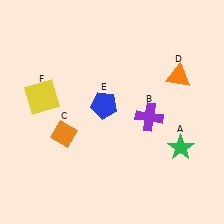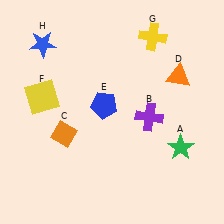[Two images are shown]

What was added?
A yellow cross (G), a blue star (H) were added in Image 2.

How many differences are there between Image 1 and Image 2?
There are 2 differences between the two images.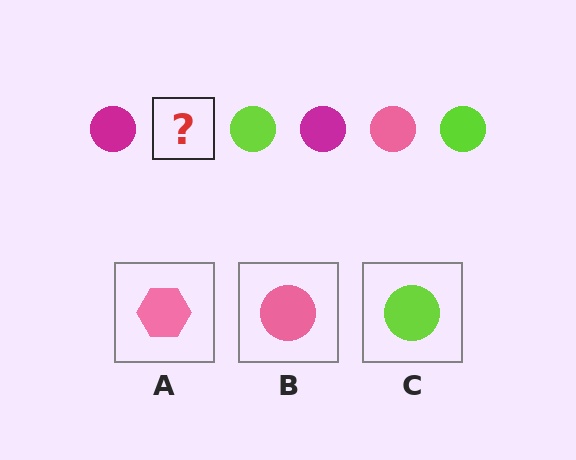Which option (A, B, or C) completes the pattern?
B.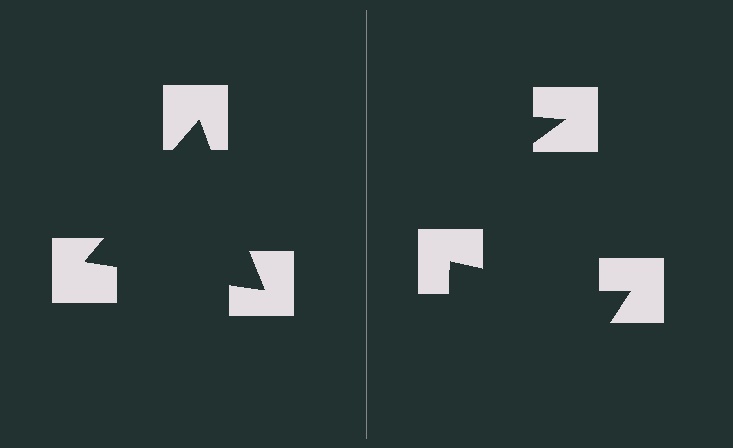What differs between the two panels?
The notched squares are positioned identically on both sides; only the wedge orientations differ. On the left they align to a triangle; on the right they are misaligned.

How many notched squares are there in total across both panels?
6 — 3 on each side.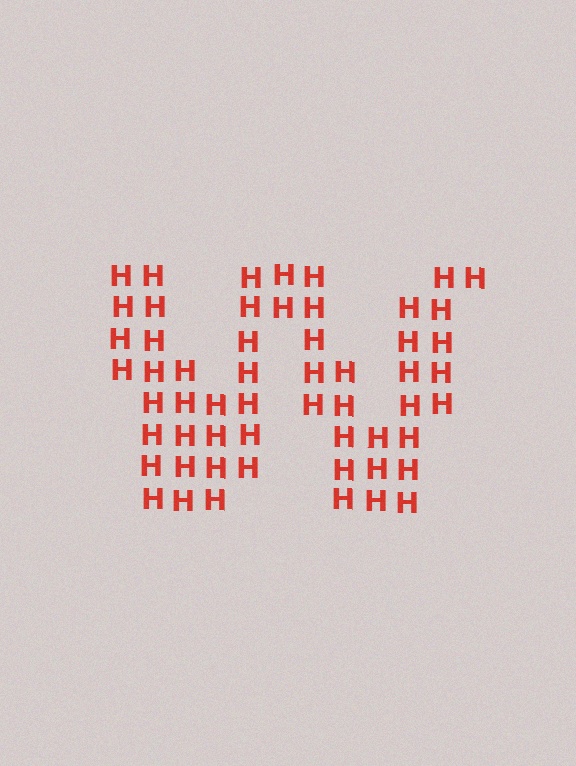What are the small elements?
The small elements are letter H's.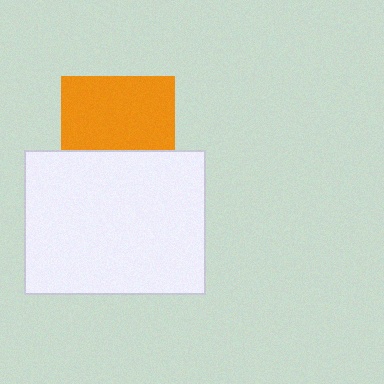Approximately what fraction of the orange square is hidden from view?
Roughly 36% of the orange square is hidden behind the white rectangle.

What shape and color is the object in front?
The object in front is a white rectangle.